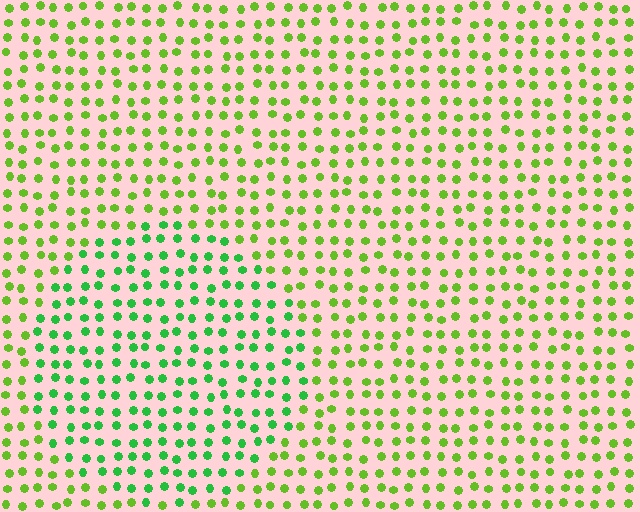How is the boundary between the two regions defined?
The boundary is defined purely by a slight shift in hue (about 34 degrees). Spacing, size, and orientation are identical on both sides.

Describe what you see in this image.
The image is filled with small lime elements in a uniform arrangement. A circle-shaped region is visible where the elements are tinted to a slightly different hue, forming a subtle color boundary.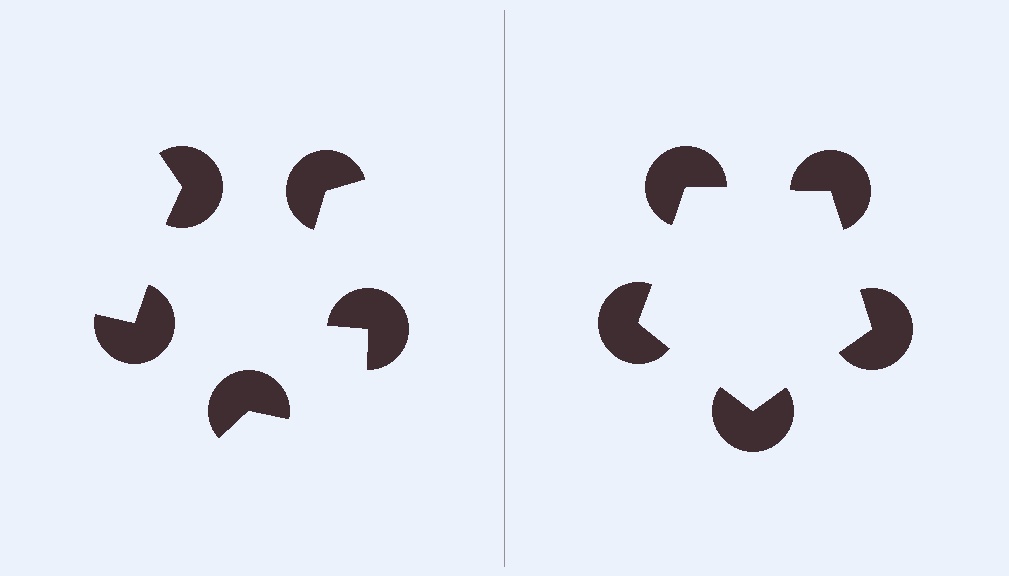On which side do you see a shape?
An illusory pentagon appears on the right side. On the left side the wedge cuts are rotated, so no coherent shape forms.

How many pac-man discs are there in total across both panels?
10 — 5 on each side.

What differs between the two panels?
The pac-man discs are positioned identically on both sides; only the wedge orientations differ. On the right they align to a pentagon; on the left they are misaligned.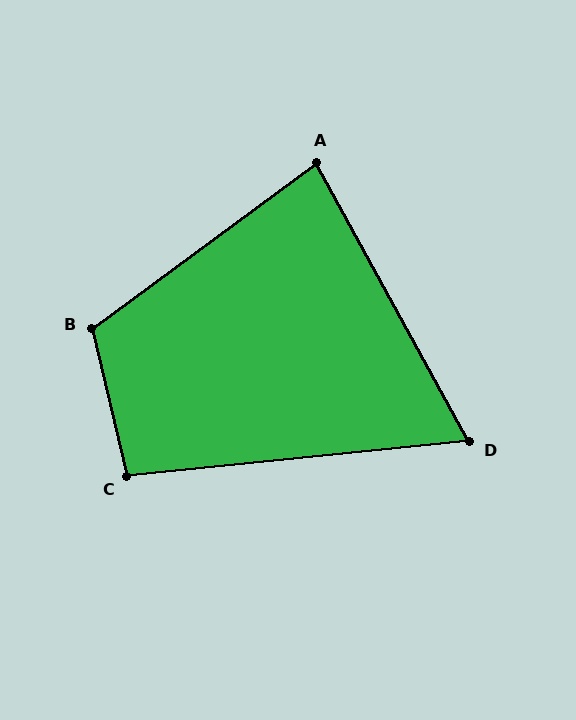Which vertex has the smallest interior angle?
D, at approximately 67 degrees.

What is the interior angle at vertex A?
Approximately 83 degrees (acute).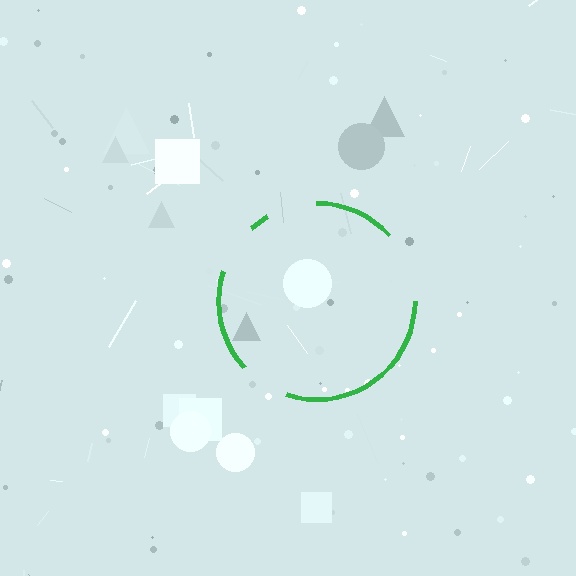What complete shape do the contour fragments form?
The contour fragments form a circle.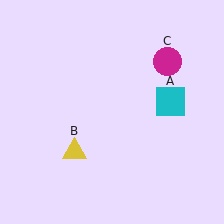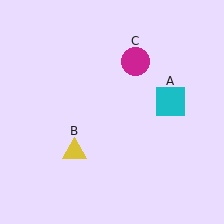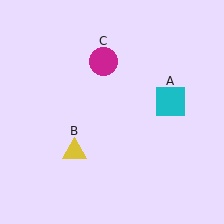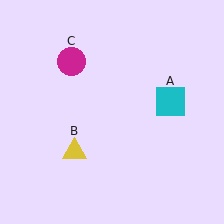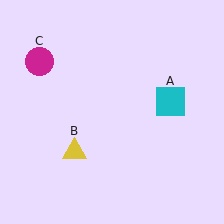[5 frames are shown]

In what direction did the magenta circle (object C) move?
The magenta circle (object C) moved left.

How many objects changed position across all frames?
1 object changed position: magenta circle (object C).